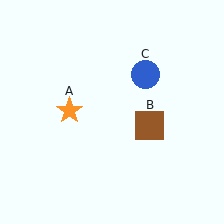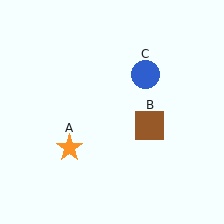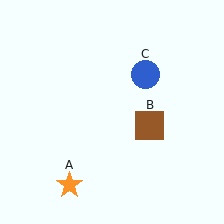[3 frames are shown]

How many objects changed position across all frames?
1 object changed position: orange star (object A).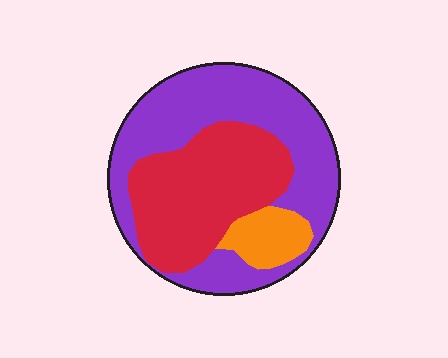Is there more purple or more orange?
Purple.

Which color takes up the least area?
Orange, at roughly 10%.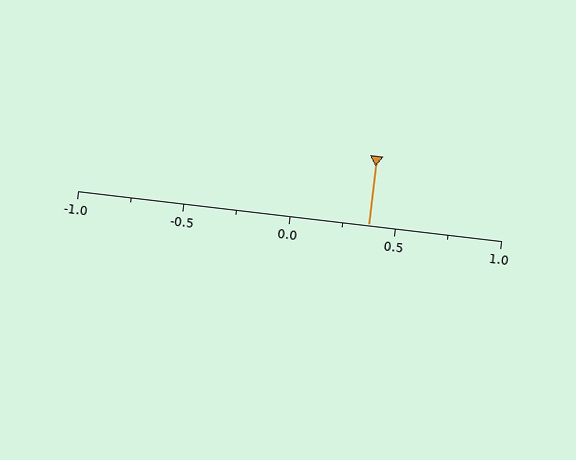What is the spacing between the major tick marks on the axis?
The major ticks are spaced 0.5 apart.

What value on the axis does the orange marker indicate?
The marker indicates approximately 0.38.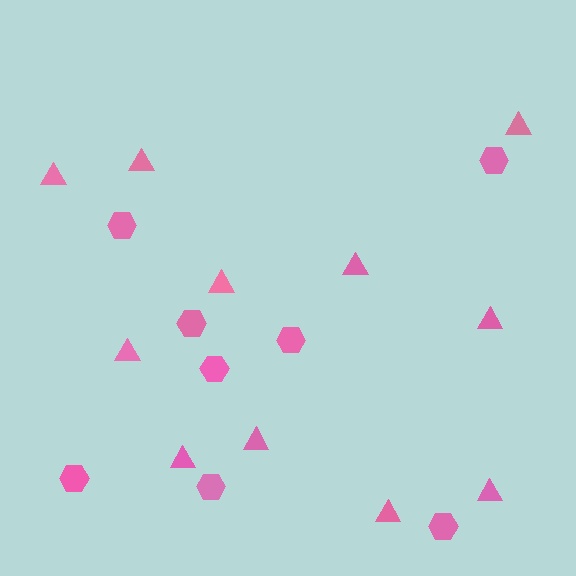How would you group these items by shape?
There are 2 groups: one group of triangles (11) and one group of hexagons (8).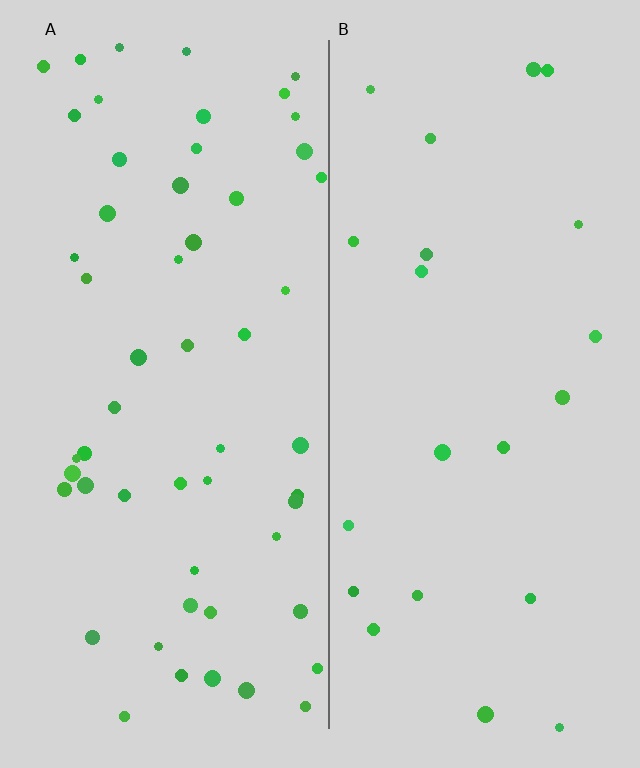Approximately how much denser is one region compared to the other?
Approximately 2.5× — region A over region B.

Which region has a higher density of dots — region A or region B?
A (the left).